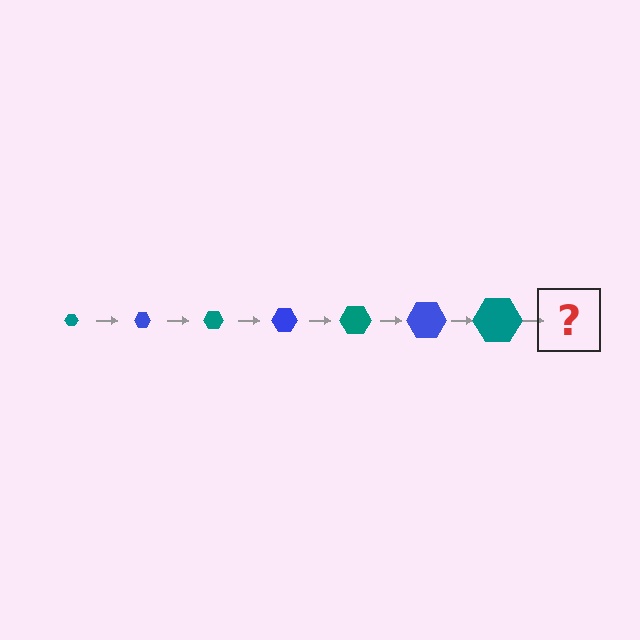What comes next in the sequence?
The next element should be a blue hexagon, larger than the previous one.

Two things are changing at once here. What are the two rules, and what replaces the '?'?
The two rules are that the hexagon grows larger each step and the color cycles through teal and blue. The '?' should be a blue hexagon, larger than the previous one.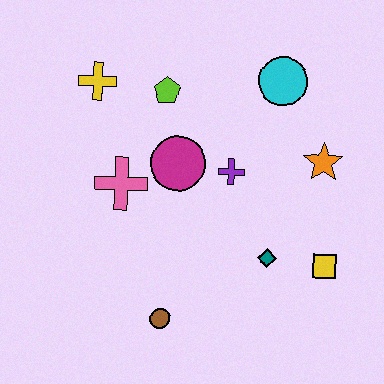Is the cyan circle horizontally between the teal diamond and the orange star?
Yes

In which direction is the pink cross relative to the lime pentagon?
The pink cross is below the lime pentagon.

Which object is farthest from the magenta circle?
The yellow square is farthest from the magenta circle.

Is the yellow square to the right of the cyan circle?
Yes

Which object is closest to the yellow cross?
The lime pentagon is closest to the yellow cross.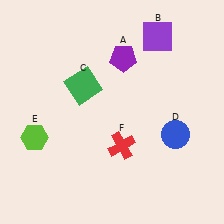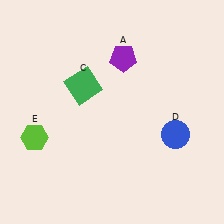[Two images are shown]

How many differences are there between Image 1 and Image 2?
There are 2 differences between the two images.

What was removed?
The red cross (F), the purple square (B) were removed in Image 2.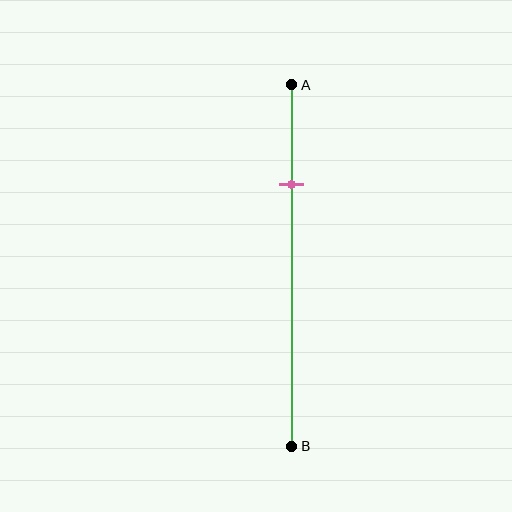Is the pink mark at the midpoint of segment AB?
No, the mark is at about 25% from A, not at the 50% midpoint.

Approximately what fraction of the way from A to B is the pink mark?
The pink mark is approximately 25% of the way from A to B.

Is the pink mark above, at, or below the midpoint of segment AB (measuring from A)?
The pink mark is above the midpoint of segment AB.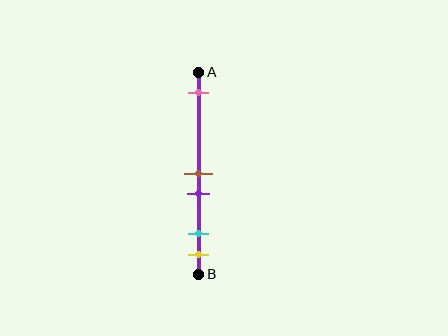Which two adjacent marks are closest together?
The brown and purple marks are the closest adjacent pair.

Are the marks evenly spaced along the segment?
No, the marks are not evenly spaced.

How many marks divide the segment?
There are 5 marks dividing the segment.